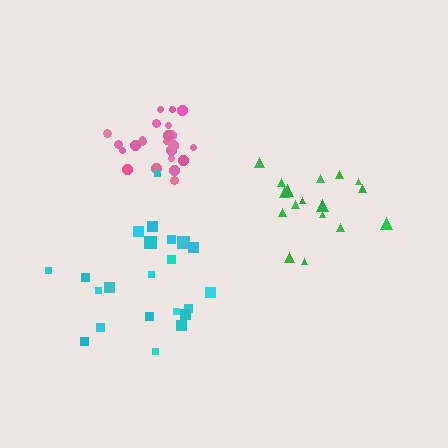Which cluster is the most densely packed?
Pink.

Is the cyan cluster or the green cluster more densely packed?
Green.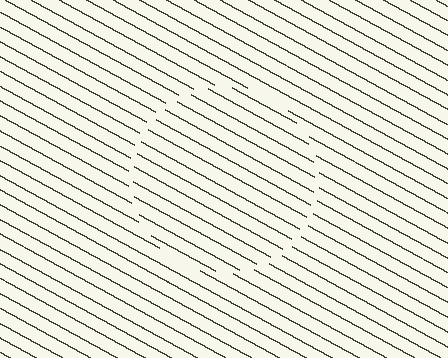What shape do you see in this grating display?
An illusory circle. The interior of the shape contains the same grating, shifted by half a period — the contour is defined by the phase discontinuity where line-ends from the inner and outer gratings abut.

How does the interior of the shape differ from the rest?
The interior of the shape contains the same grating, shifted by half a period — the contour is defined by the phase discontinuity where line-ends from the inner and outer gratings abut.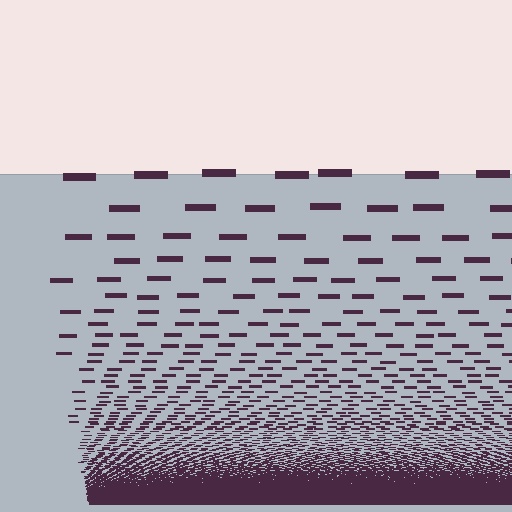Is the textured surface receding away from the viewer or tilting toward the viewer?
The surface appears to tilt toward the viewer. Texture elements get larger and sparser toward the top.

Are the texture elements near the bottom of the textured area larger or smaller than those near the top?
Smaller. The gradient is inverted — elements near the bottom are smaller and denser.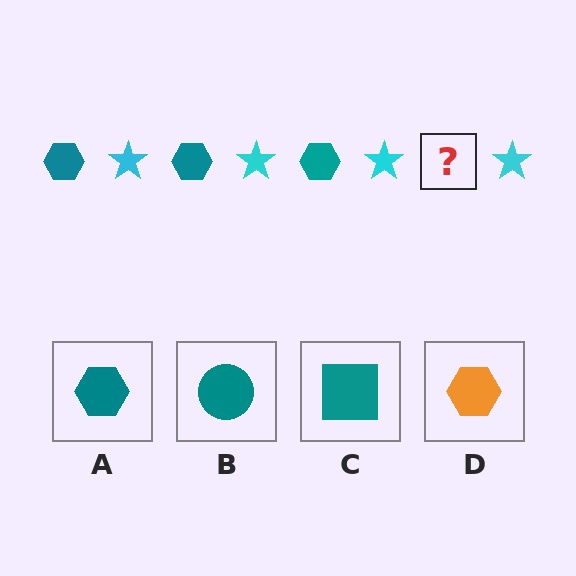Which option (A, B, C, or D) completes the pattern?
A.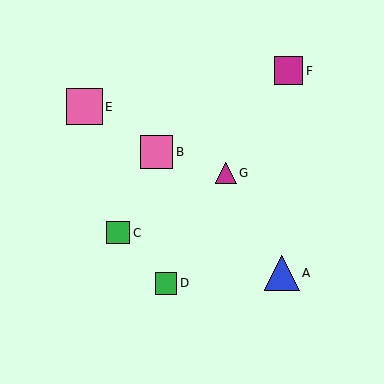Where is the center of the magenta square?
The center of the magenta square is at (289, 71).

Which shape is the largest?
The pink square (labeled E) is the largest.